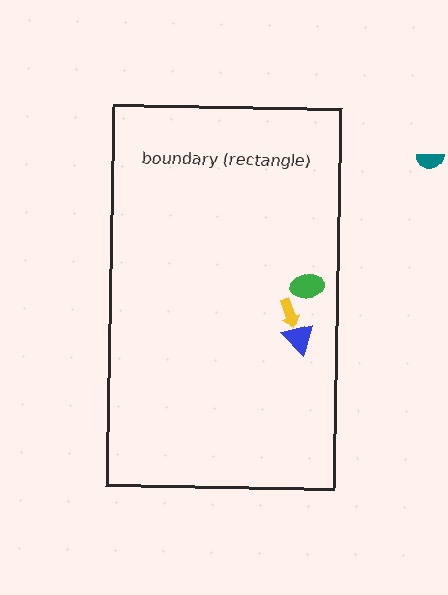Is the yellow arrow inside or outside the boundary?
Inside.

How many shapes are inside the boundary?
3 inside, 1 outside.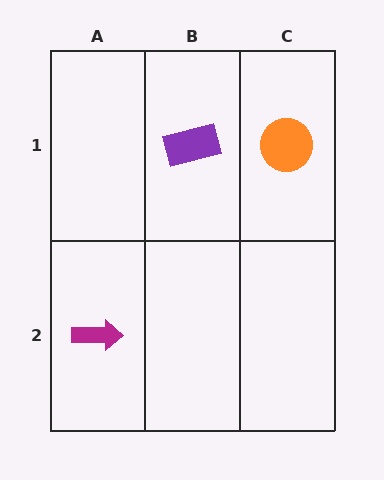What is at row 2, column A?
A magenta arrow.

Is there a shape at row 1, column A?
No, that cell is empty.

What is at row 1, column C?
An orange circle.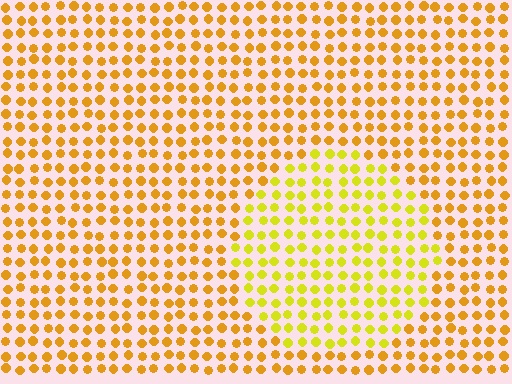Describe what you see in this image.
The image is filled with small orange elements in a uniform arrangement. A circle-shaped region is visible where the elements are tinted to a slightly different hue, forming a subtle color boundary.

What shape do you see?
I see a circle.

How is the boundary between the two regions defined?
The boundary is defined purely by a slight shift in hue (about 26 degrees). Spacing, size, and orientation are identical on both sides.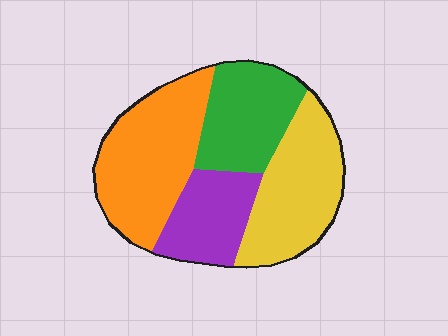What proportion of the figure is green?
Green takes up about one fifth (1/5) of the figure.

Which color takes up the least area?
Purple, at roughly 20%.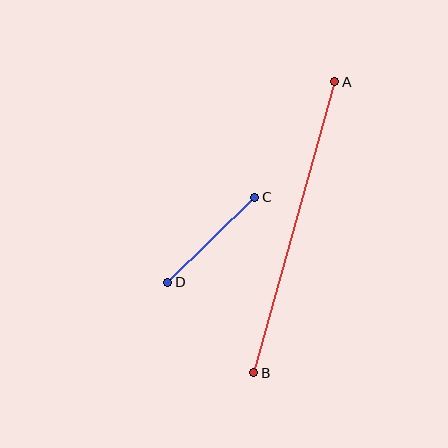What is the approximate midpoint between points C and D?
The midpoint is at approximately (211, 240) pixels.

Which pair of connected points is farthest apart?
Points A and B are farthest apart.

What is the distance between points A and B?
The distance is approximately 302 pixels.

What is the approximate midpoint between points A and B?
The midpoint is at approximately (294, 227) pixels.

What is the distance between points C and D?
The distance is approximately 122 pixels.